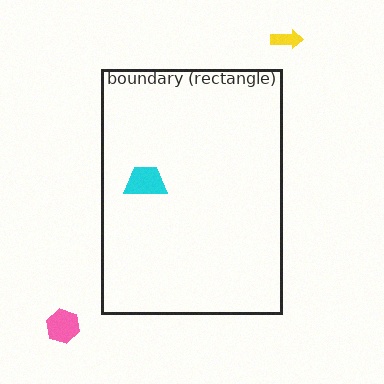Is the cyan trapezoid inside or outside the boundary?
Inside.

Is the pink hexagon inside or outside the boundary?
Outside.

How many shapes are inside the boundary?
1 inside, 2 outside.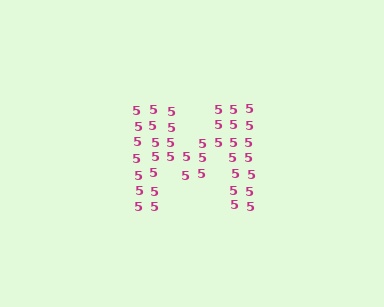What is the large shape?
The large shape is the letter M.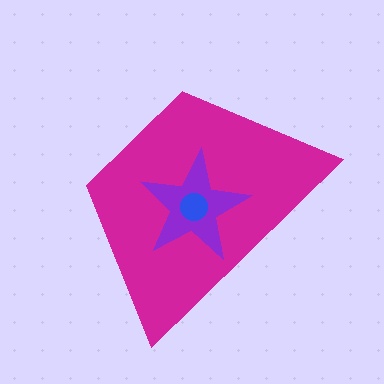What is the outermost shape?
The magenta trapezoid.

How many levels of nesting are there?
3.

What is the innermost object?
The blue circle.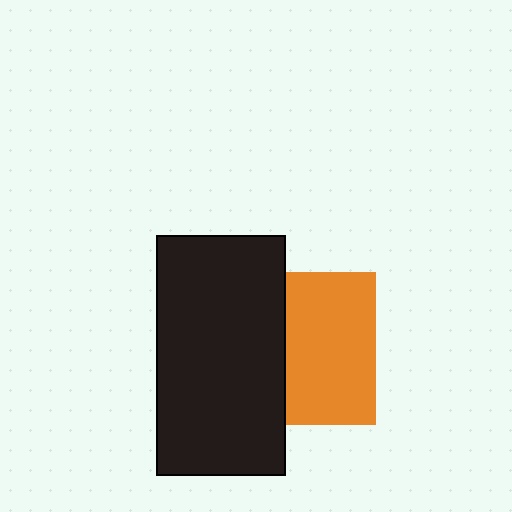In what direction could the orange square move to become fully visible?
The orange square could move right. That would shift it out from behind the black rectangle entirely.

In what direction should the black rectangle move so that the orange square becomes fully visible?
The black rectangle should move left. That is the shortest direction to clear the overlap and leave the orange square fully visible.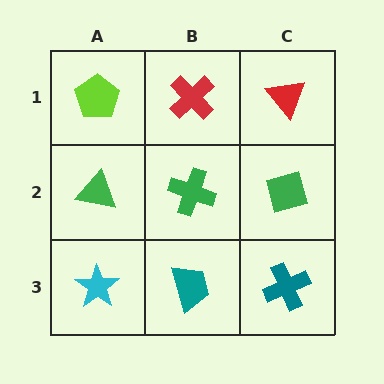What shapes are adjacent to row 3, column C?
A green square (row 2, column C), a teal trapezoid (row 3, column B).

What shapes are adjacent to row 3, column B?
A green cross (row 2, column B), a cyan star (row 3, column A), a teal cross (row 3, column C).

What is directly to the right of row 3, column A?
A teal trapezoid.